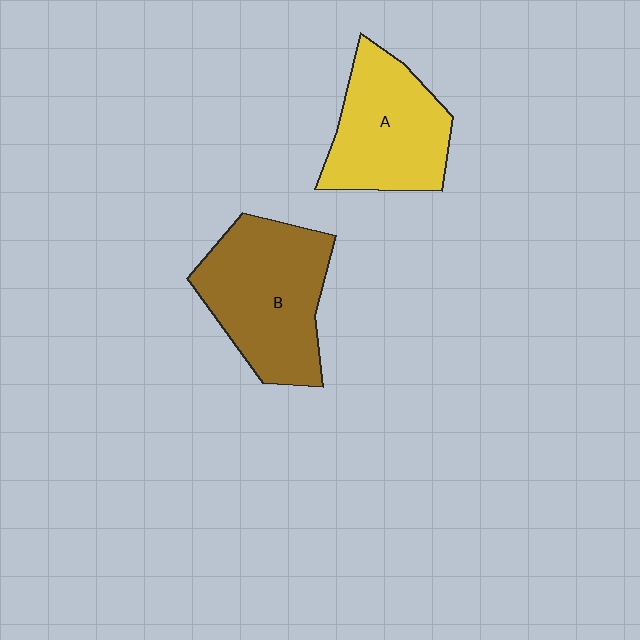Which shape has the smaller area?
Shape A (yellow).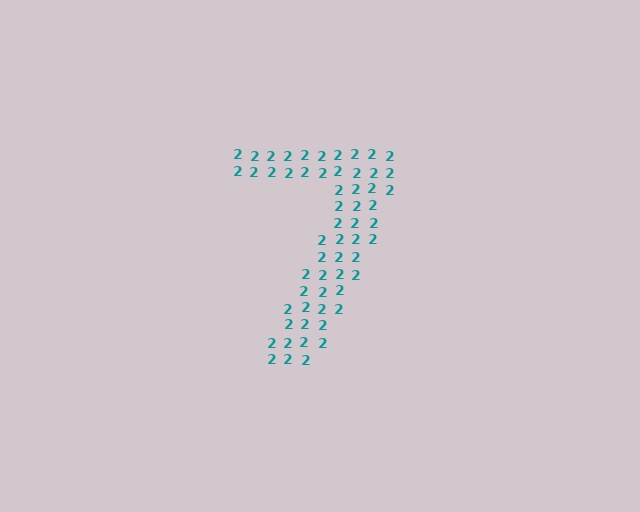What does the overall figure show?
The overall figure shows the digit 7.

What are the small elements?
The small elements are digit 2's.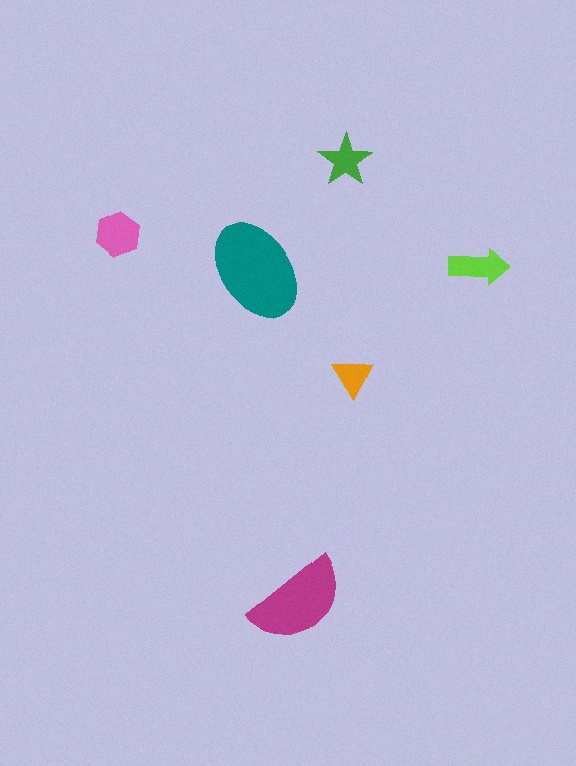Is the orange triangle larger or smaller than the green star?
Smaller.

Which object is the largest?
The teal ellipse.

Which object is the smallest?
The orange triangle.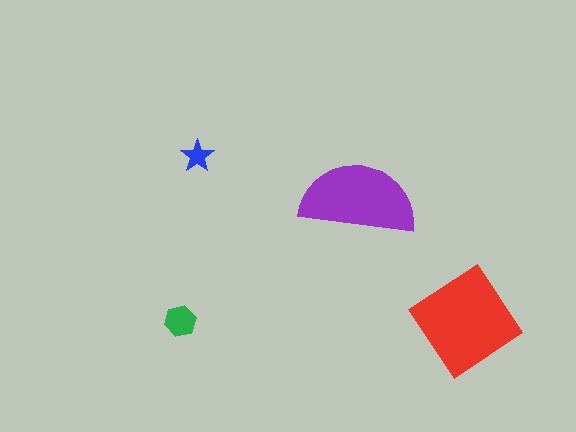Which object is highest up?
The blue star is topmost.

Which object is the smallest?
The blue star.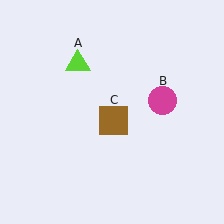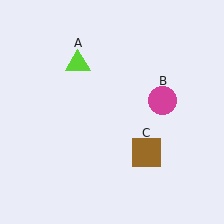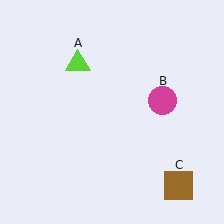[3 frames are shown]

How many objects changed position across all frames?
1 object changed position: brown square (object C).